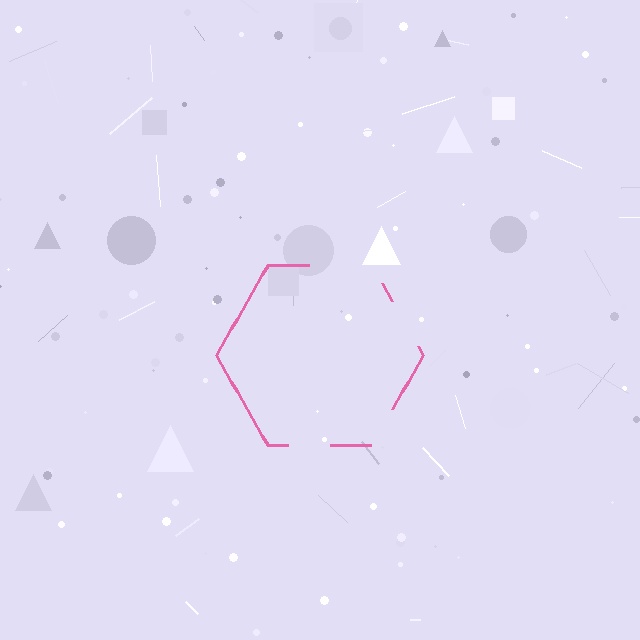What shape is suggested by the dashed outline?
The dashed outline suggests a hexagon.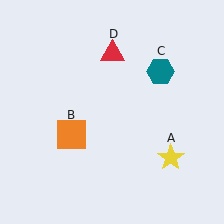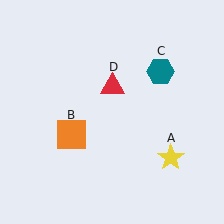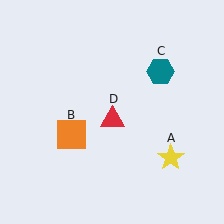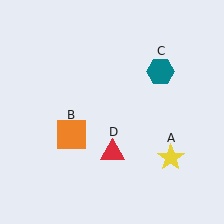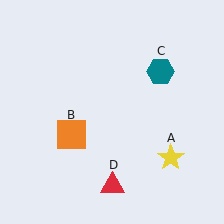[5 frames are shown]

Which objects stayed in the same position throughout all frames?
Yellow star (object A) and orange square (object B) and teal hexagon (object C) remained stationary.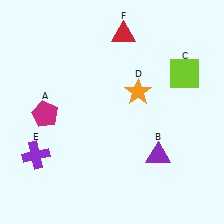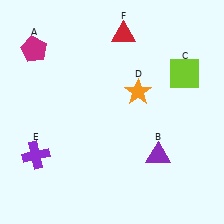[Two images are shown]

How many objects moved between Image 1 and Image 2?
1 object moved between the two images.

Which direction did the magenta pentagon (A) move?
The magenta pentagon (A) moved up.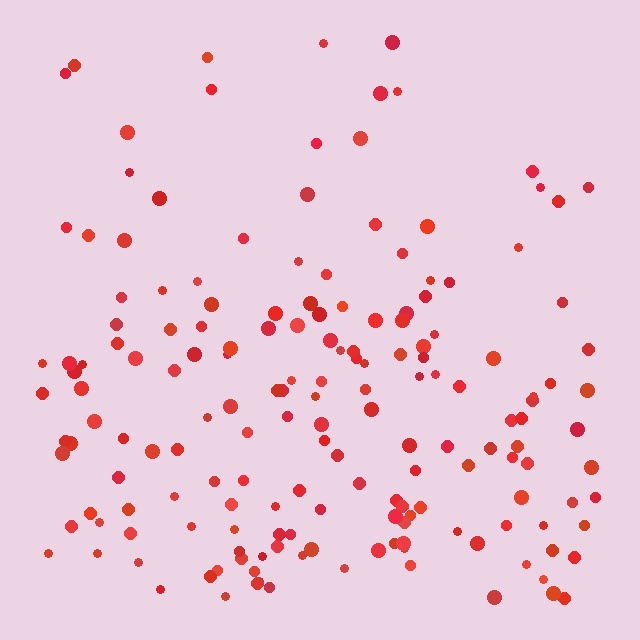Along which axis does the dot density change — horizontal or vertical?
Vertical.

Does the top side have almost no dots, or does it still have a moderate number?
Still a moderate number, just noticeably fewer than the bottom.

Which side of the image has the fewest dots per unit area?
The top.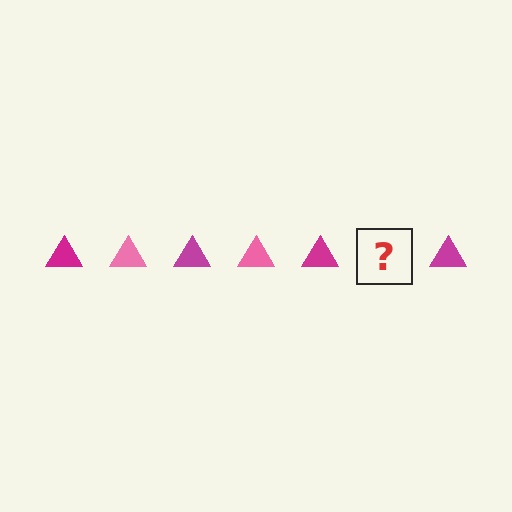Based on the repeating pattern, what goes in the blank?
The blank should be a pink triangle.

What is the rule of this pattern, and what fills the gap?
The rule is that the pattern cycles through magenta, pink triangles. The gap should be filled with a pink triangle.